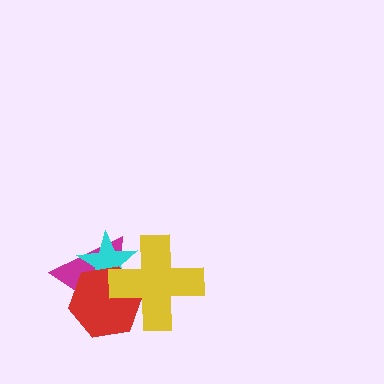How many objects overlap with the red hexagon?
3 objects overlap with the red hexagon.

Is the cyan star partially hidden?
Yes, it is partially covered by another shape.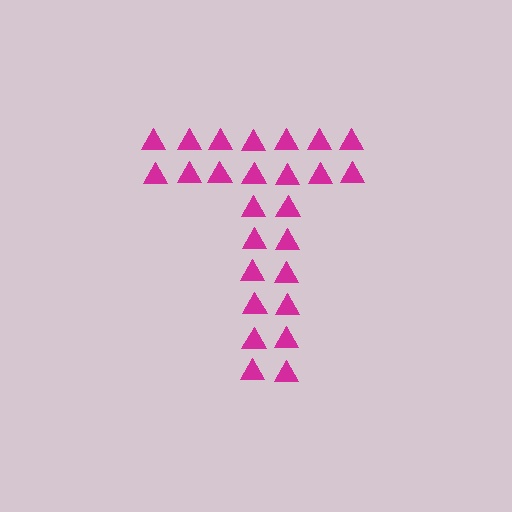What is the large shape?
The large shape is the letter T.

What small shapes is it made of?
It is made of small triangles.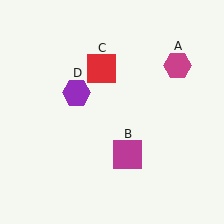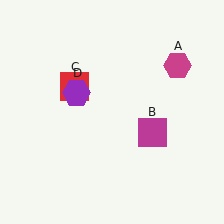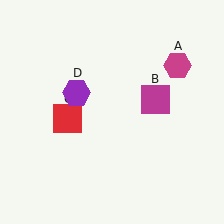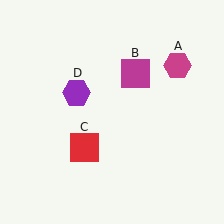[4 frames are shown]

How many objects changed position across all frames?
2 objects changed position: magenta square (object B), red square (object C).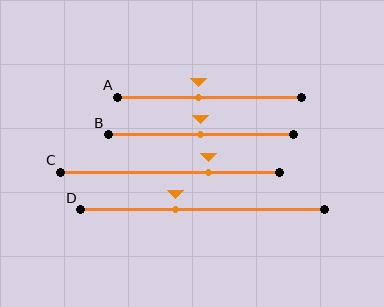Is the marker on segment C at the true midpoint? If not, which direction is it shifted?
No, the marker on segment C is shifted to the right by about 17% of the segment length.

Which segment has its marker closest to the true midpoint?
Segment B has its marker closest to the true midpoint.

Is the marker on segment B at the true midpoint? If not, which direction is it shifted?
Yes, the marker on segment B is at the true midpoint.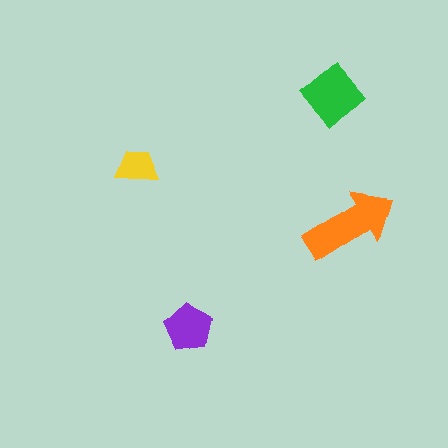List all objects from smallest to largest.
The yellow trapezoid, the purple pentagon, the green diamond, the orange arrow.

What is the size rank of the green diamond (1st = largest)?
2nd.